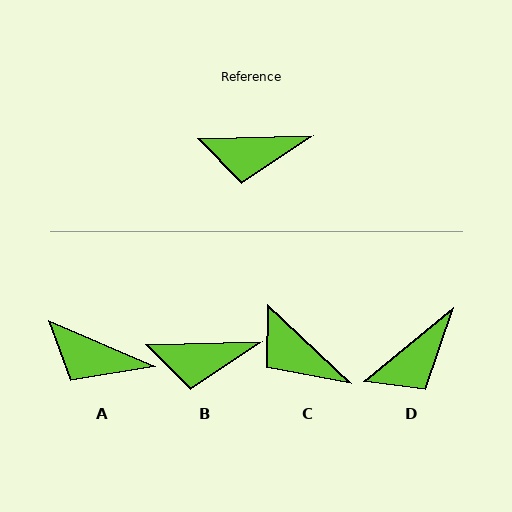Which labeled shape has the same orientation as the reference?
B.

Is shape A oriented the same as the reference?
No, it is off by about 24 degrees.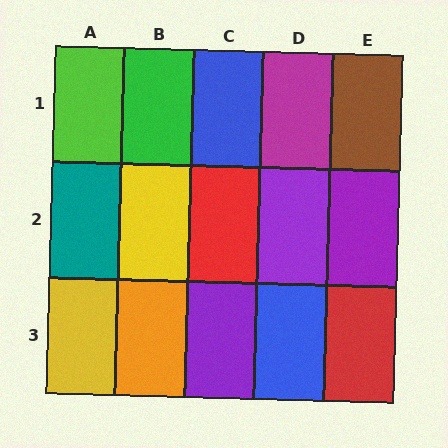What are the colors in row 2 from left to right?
Teal, yellow, red, purple, purple.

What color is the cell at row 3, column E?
Red.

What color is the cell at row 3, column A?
Yellow.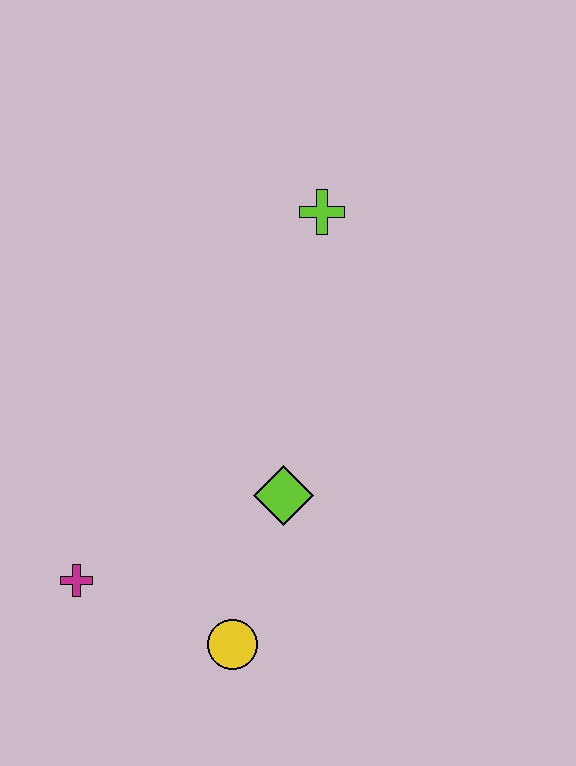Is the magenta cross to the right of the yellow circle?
No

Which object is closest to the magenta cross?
The yellow circle is closest to the magenta cross.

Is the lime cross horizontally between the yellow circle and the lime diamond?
No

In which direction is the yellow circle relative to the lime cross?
The yellow circle is below the lime cross.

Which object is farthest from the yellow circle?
The lime cross is farthest from the yellow circle.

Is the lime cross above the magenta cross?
Yes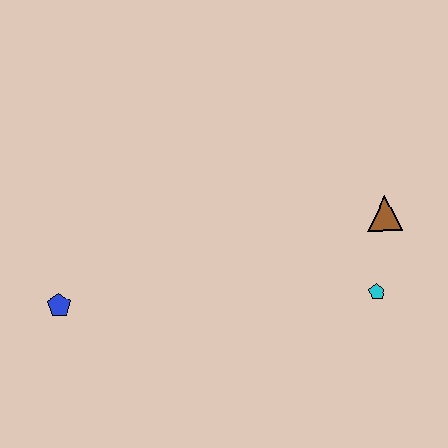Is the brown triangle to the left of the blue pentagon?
No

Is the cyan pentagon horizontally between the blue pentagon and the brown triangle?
Yes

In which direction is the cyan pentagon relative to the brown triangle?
The cyan pentagon is below the brown triangle.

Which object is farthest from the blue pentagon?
The brown triangle is farthest from the blue pentagon.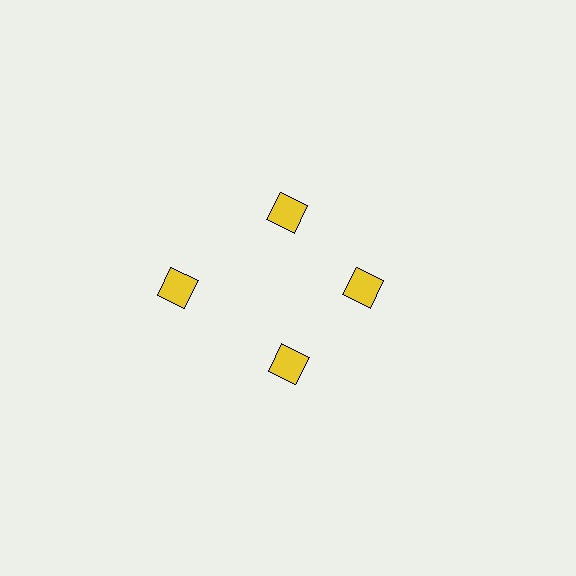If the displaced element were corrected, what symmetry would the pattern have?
It would have 4-fold rotational symmetry — the pattern would map onto itself every 90 degrees.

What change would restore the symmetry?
The symmetry would be restored by moving it inward, back onto the ring so that all 4 diamonds sit at equal angles and equal distance from the center.